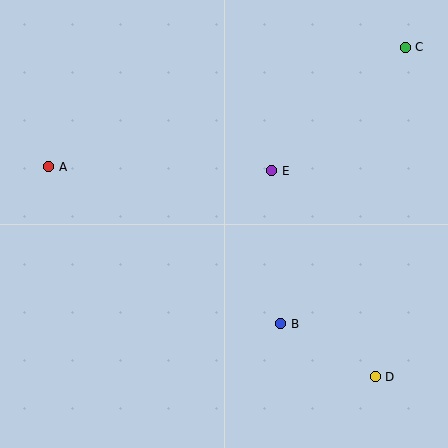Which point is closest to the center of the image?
Point E at (272, 171) is closest to the center.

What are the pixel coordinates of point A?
Point A is at (49, 167).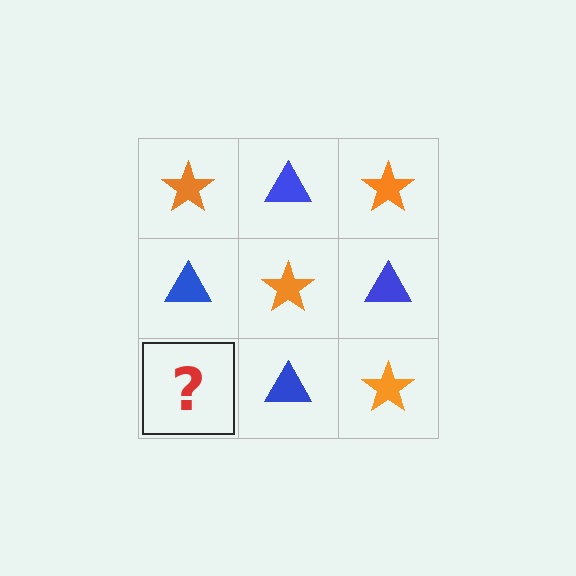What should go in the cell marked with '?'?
The missing cell should contain an orange star.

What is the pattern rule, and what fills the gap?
The rule is that it alternates orange star and blue triangle in a checkerboard pattern. The gap should be filled with an orange star.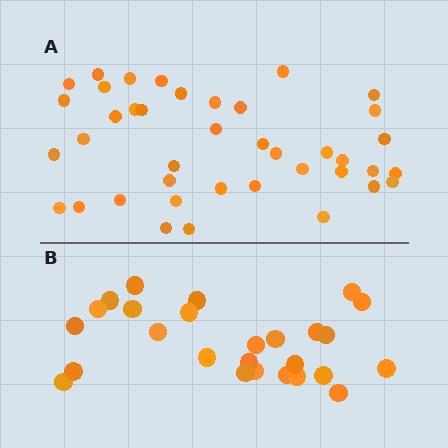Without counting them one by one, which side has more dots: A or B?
Region A (the top region) has more dots.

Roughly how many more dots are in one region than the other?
Region A has approximately 15 more dots than region B.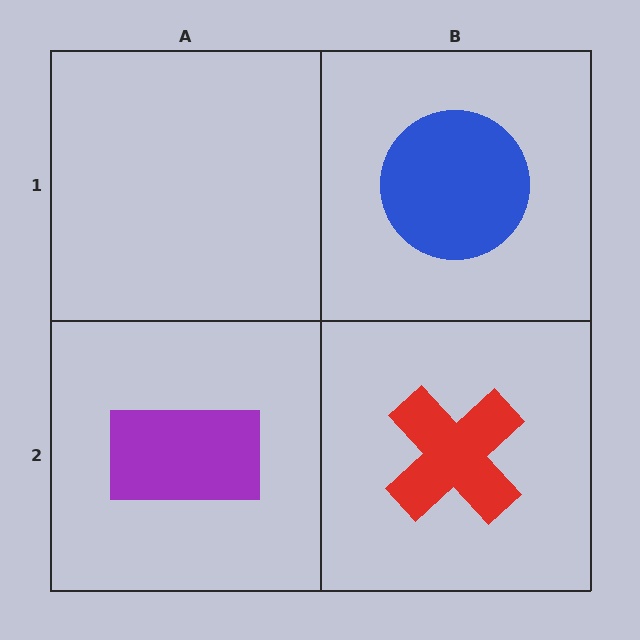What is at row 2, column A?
A purple rectangle.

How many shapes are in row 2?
2 shapes.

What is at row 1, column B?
A blue circle.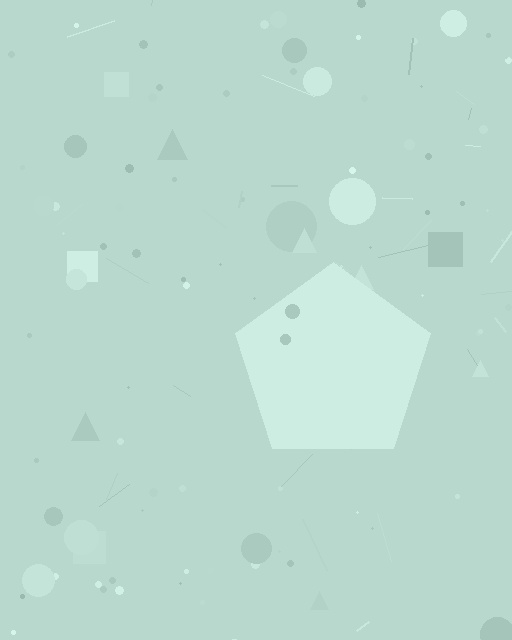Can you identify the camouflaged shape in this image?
The camouflaged shape is a pentagon.